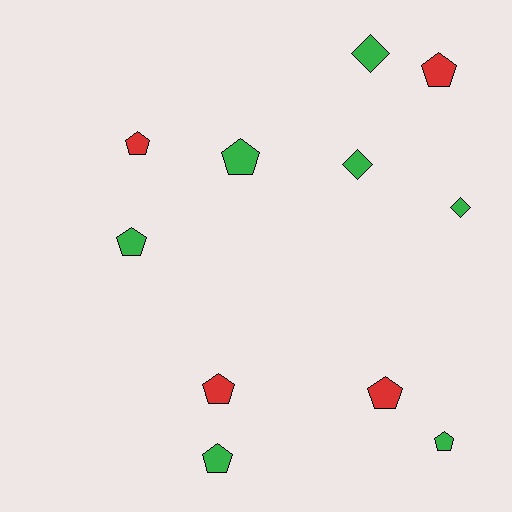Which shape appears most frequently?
Pentagon, with 8 objects.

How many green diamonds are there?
There are 3 green diamonds.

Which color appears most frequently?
Green, with 7 objects.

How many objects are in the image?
There are 11 objects.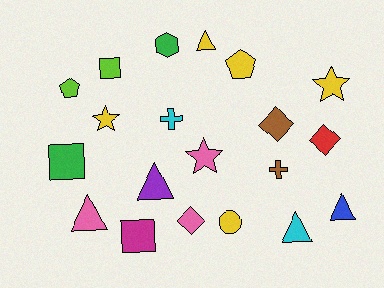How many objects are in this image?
There are 20 objects.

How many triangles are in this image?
There are 5 triangles.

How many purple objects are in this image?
There is 1 purple object.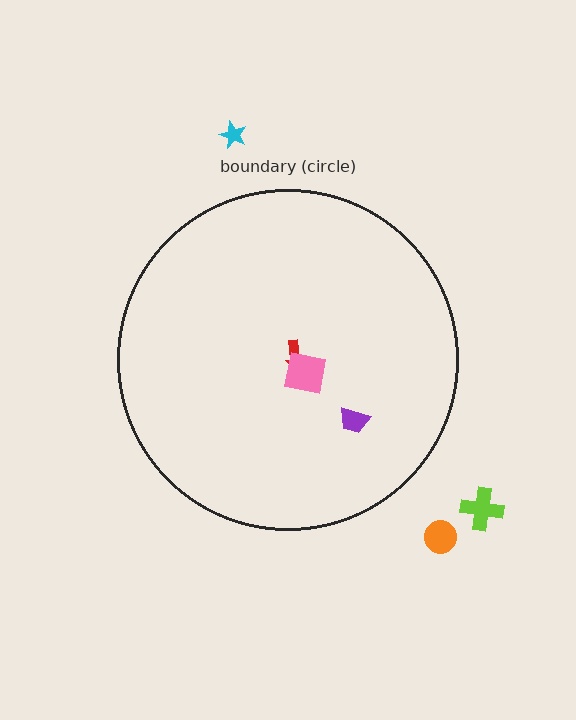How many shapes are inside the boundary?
3 inside, 3 outside.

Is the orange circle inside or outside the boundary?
Outside.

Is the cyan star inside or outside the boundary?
Outside.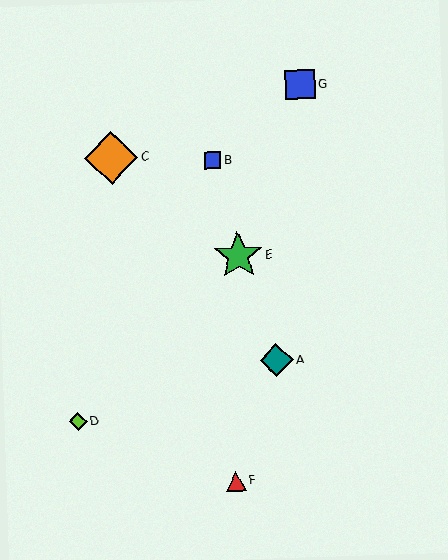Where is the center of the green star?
The center of the green star is at (238, 256).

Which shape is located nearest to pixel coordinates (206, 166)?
The blue square (labeled B) at (212, 161) is nearest to that location.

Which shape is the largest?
The orange diamond (labeled C) is the largest.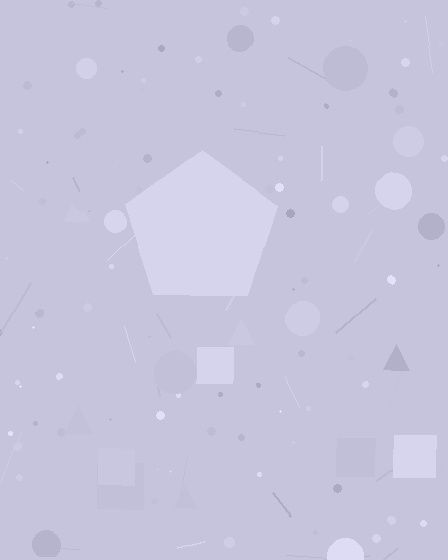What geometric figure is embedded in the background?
A pentagon is embedded in the background.